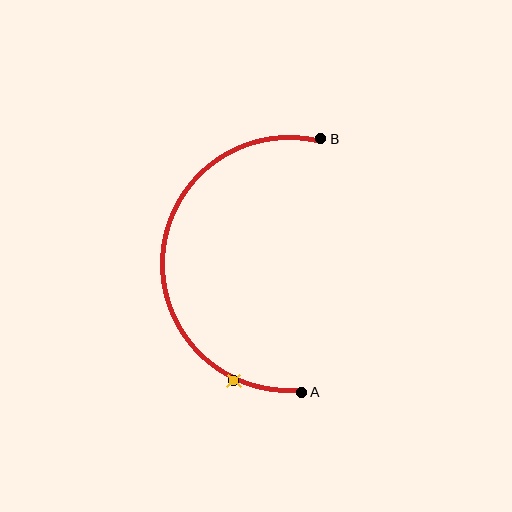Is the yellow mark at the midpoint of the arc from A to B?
No. The yellow mark lies on the arc but is closer to endpoint A. The arc midpoint would be at the point on the curve equidistant along the arc from both A and B.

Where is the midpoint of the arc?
The arc midpoint is the point on the curve farthest from the straight line joining A and B. It sits to the left of that line.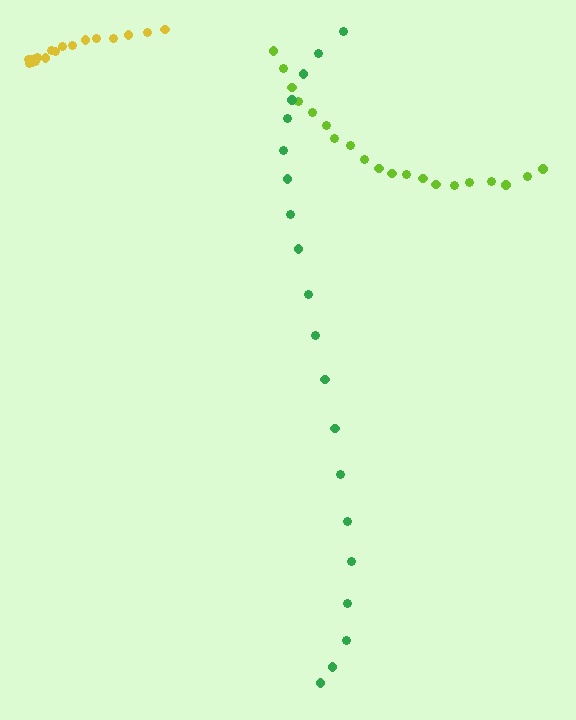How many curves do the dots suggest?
There are 3 distinct paths.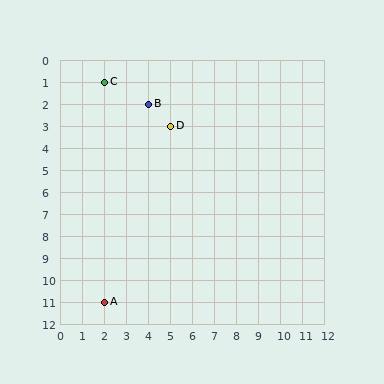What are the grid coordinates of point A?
Point A is at grid coordinates (2, 11).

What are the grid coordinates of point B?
Point B is at grid coordinates (4, 2).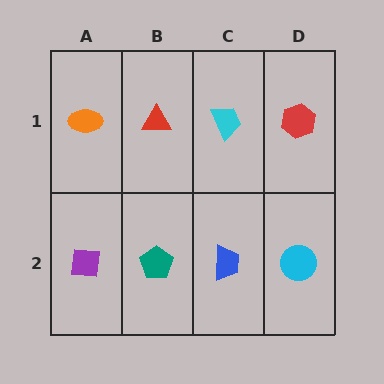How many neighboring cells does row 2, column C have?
3.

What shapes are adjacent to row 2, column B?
A red triangle (row 1, column B), a purple square (row 2, column A), a blue trapezoid (row 2, column C).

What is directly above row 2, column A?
An orange ellipse.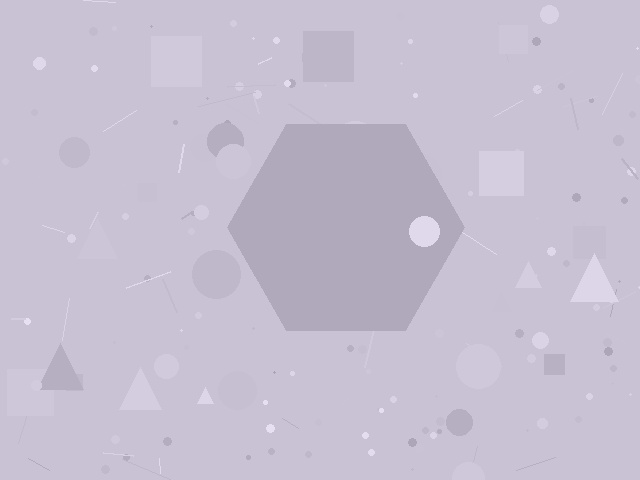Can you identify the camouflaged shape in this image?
The camouflaged shape is a hexagon.